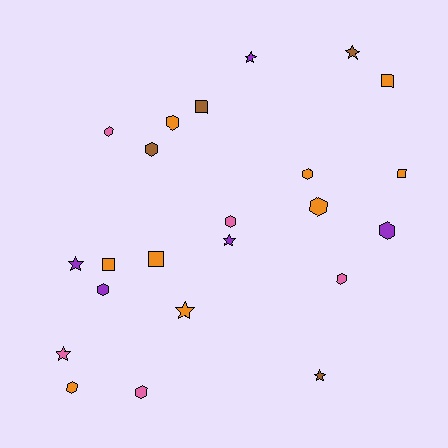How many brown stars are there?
There are 2 brown stars.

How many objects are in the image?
There are 23 objects.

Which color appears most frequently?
Orange, with 9 objects.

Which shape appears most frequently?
Hexagon, with 11 objects.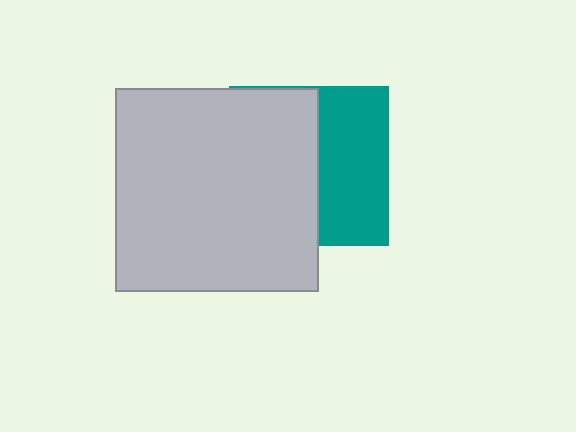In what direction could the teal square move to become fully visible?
The teal square could move right. That would shift it out from behind the light gray square entirely.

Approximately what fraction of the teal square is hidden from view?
Roughly 56% of the teal square is hidden behind the light gray square.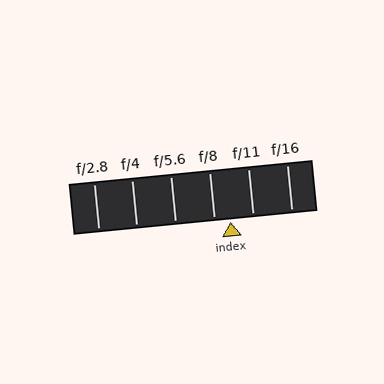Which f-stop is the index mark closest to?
The index mark is closest to f/8.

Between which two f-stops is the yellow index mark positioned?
The index mark is between f/8 and f/11.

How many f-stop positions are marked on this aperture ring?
There are 6 f-stop positions marked.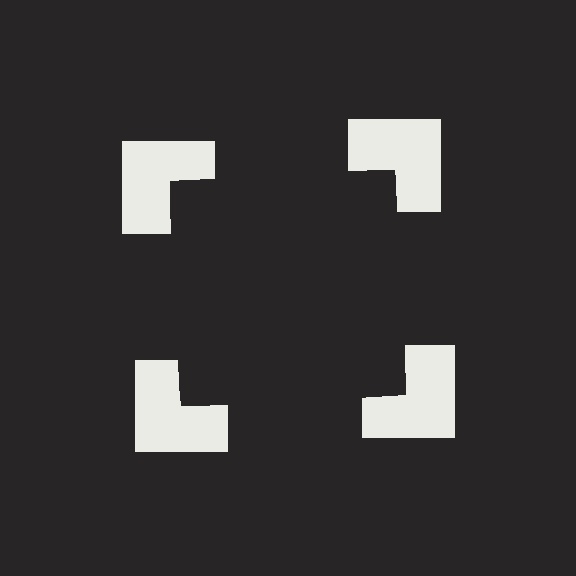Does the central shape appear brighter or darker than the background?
It typically appears slightly darker than the background, even though no actual brightness change is drawn.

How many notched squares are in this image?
There are 4 — one at each vertex of the illusory square.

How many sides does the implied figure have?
4 sides.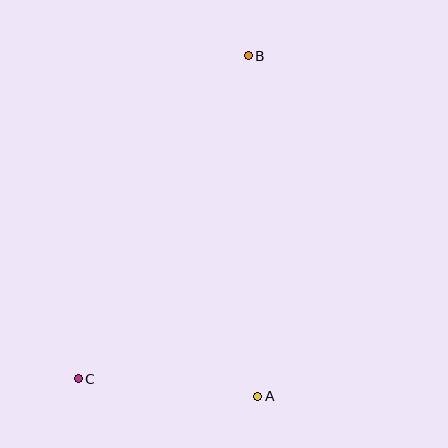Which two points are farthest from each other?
Points B and C are farthest from each other.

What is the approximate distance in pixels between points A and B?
The distance between A and B is approximately 341 pixels.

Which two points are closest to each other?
Points A and C are closest to each other.